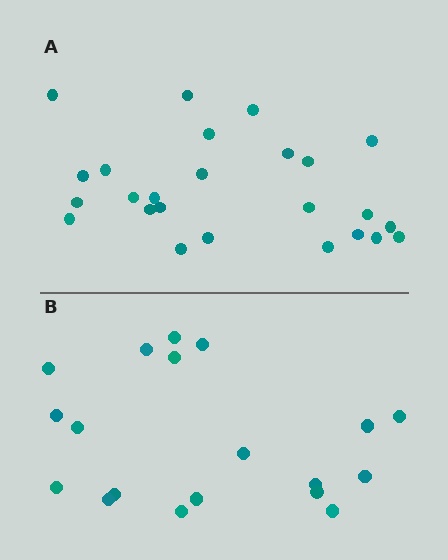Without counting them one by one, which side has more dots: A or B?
Region A (the top region) has more dots.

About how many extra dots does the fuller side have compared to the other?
Region A has about 6 more dots than region B.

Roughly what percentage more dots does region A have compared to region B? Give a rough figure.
About 30% more.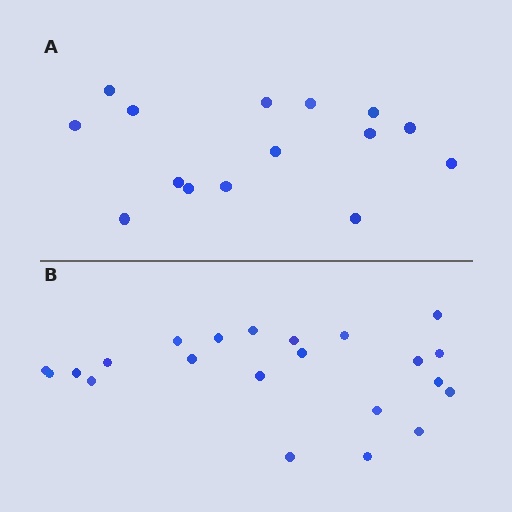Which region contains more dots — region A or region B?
Region B (the bottom region) has more dots.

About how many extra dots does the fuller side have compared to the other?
Region B has roughly 8 or so more dots than region A.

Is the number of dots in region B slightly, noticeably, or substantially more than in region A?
Region B has substantially more. The ratio is roughly 1.5 to 1.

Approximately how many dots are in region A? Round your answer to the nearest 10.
About 20 dots. (The exact count is 15, which rounds to 20.)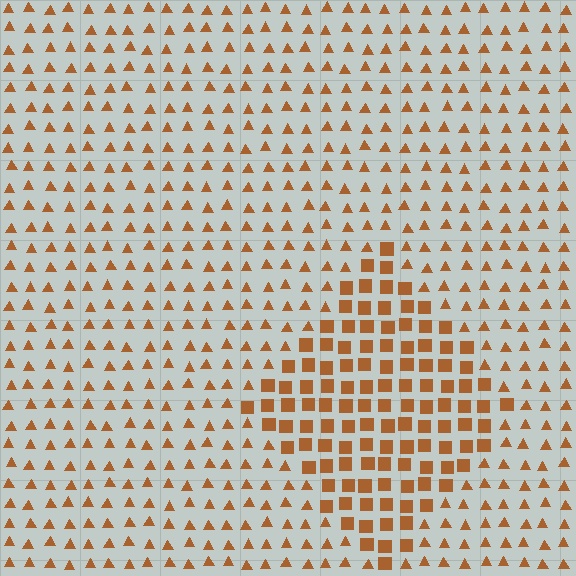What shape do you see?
I see a diamond.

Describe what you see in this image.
The image is filled with small brown elements arranged in a uniform grid. A diamond-shaped region contains squares, while the surrounding area contains triangles. The boundary is defined purely by the change in element shape.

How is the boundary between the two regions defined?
The boundary is defined by a change in element shape: squares inside vs. triangles outside. All elements share the same color and spacing.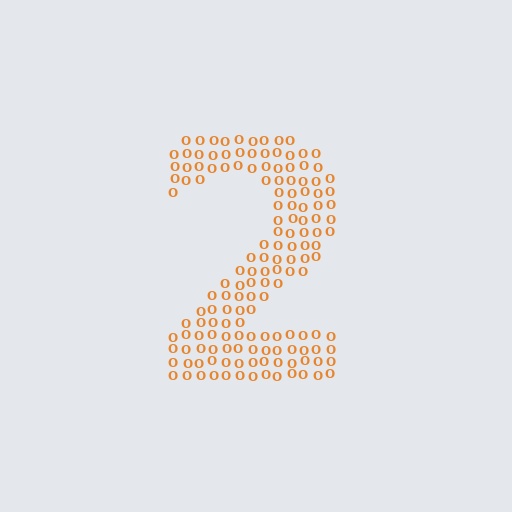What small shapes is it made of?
It is made of small letter O's.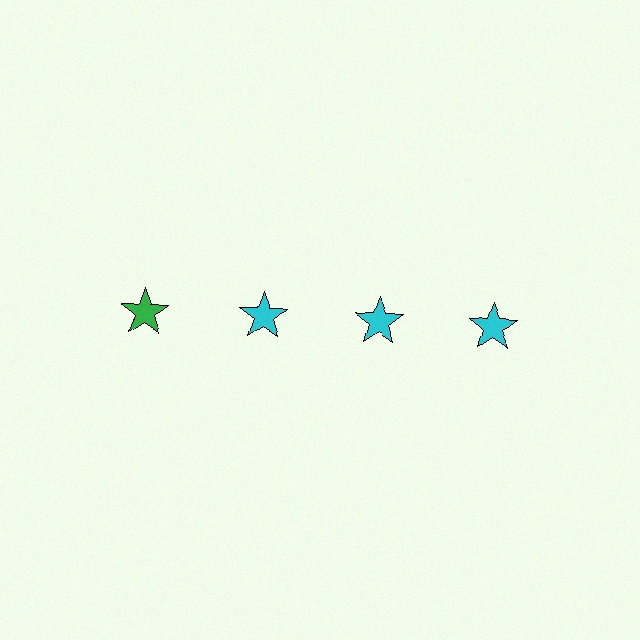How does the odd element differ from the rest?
It has a different color: green instead of cyan.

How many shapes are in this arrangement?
There are 4 shapes arranged in a grid pattern.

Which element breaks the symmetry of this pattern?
The green star in the top row, leftmost column breaks the symmetry. All other shapes are cyan stars.